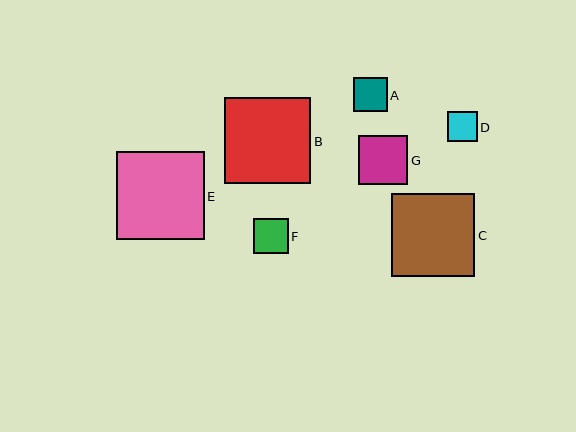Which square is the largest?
Square E is the largest with a size of approximately 88 pixels.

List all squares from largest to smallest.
From largest to smallest: E, B, C, G, F, A, D.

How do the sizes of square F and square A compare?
Square F and square A are approximately the same size.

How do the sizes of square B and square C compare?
Square B and square C are approximately the same size.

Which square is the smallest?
Square D is the smallest with a size of approximately 30 pixels.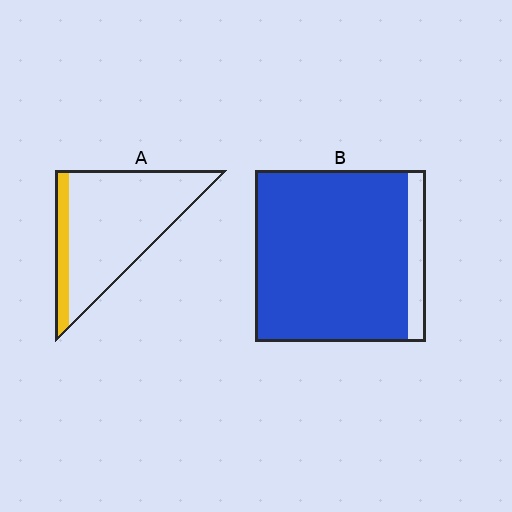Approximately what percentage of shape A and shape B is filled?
A is approximately 15% and B is approximately 90%.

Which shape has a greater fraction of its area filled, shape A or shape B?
Shape B.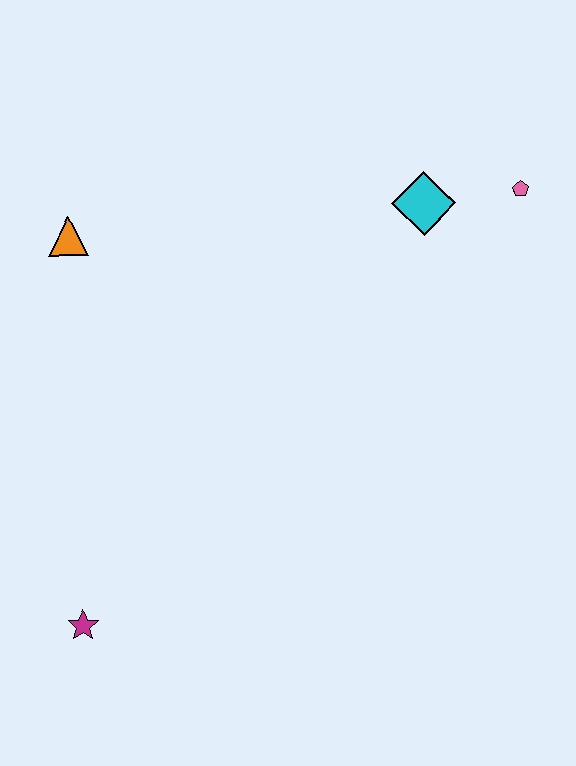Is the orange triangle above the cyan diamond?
No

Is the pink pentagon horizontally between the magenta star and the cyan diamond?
No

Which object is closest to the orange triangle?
The cyan diamond is closest to the orange triangle.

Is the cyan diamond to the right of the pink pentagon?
No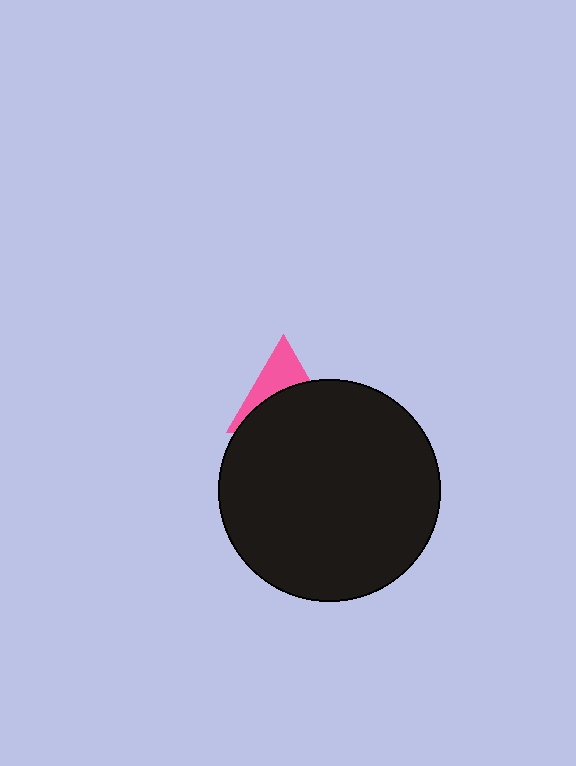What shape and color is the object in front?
The object in front is a black circle.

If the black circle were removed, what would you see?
You would see the complete pink triangle.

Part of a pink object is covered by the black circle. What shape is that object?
It is a triangle.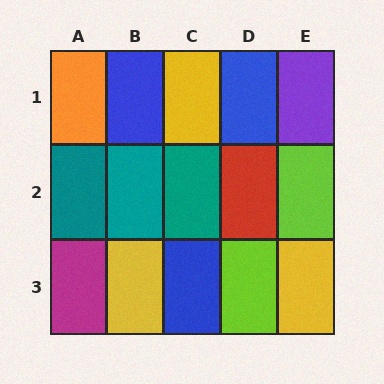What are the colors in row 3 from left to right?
Magenta, yellow, blue, lime, yellow.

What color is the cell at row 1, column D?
Blue.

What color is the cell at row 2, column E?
Lime.